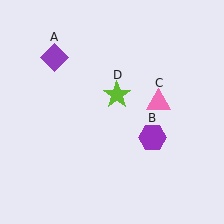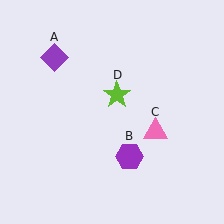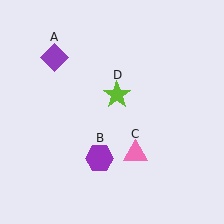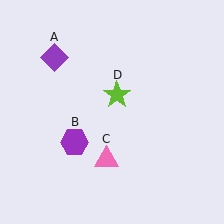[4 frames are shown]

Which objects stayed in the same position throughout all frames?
Purple diamond (object A) and lime star (object D) remained stationary.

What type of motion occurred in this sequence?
The purple hexagon (object B), pink triangle (object C) rotated clockwise around the center of the scene.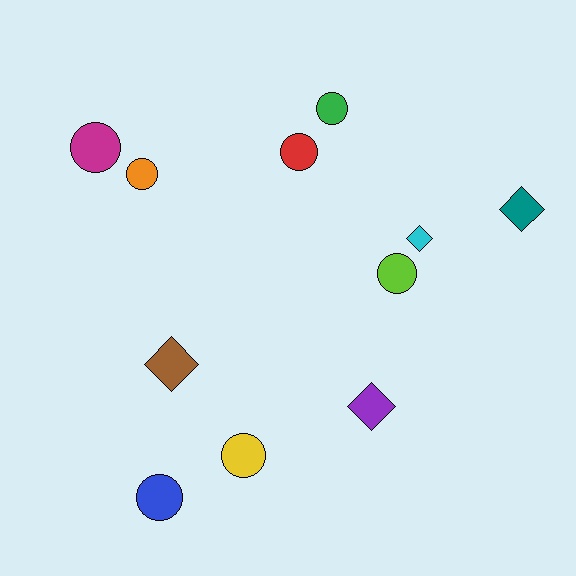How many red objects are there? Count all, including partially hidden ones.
There is 1 red object.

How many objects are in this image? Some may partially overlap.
There are 11 objects.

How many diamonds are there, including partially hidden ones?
There are 4 diamonds.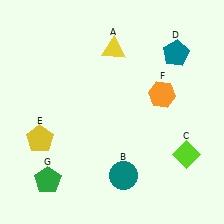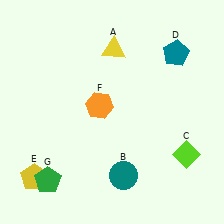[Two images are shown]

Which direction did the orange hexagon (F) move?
The orange hexagon (F) moved left.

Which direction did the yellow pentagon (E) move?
The yellow pentagon (E) moved down.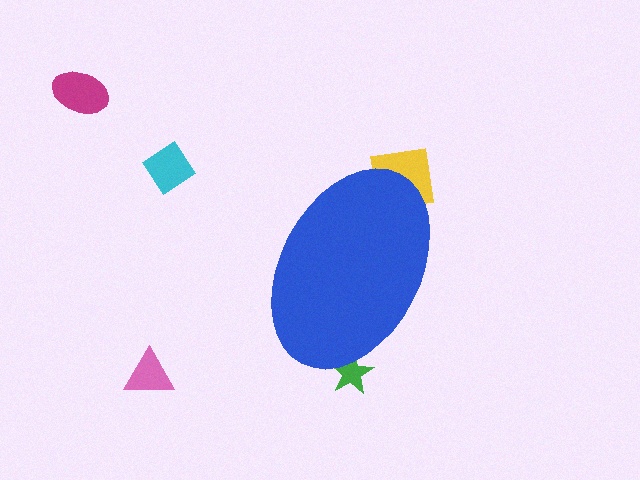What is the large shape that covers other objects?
A blue ellipse.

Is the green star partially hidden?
Yes, the green star is partially hidden behind the blue ellipse.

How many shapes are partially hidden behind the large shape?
2 shapes are partially hidden.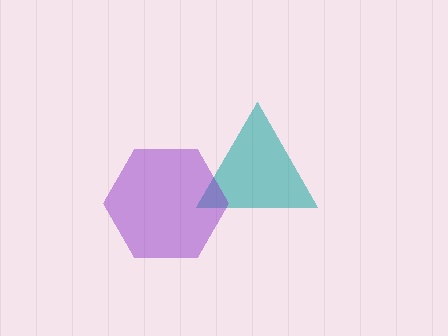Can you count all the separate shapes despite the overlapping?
Yes, there are 2 separate shapes.